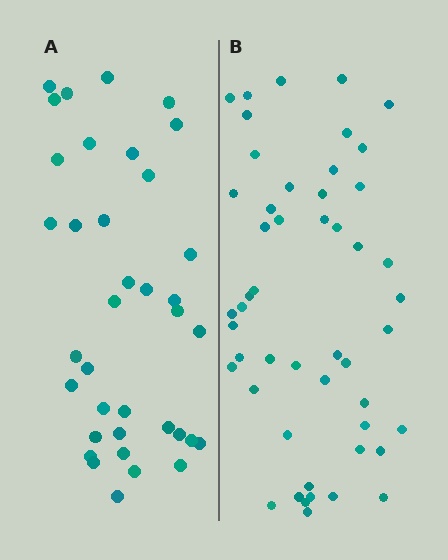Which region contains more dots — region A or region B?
Region B (the right region) has more dots.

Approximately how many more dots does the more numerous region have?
Region B has approximately 15 more dots than region A.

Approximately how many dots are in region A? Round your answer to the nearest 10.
About 40 dots. (The exact count is 37, which rounds to 40.)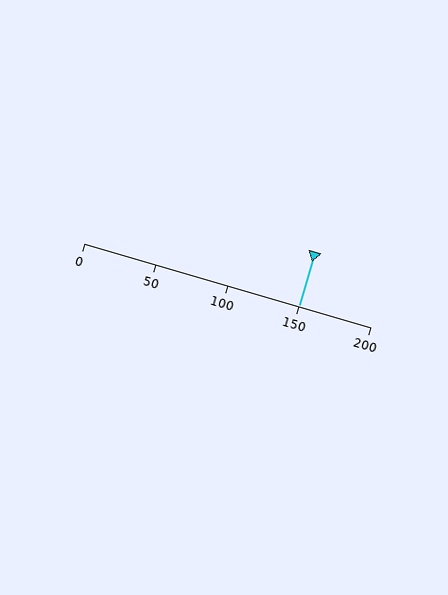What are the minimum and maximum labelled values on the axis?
The axis runs from 0 to 200.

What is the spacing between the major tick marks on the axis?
The major ticks are spaced 50 apart.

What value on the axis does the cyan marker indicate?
The marker indicates approximately 150.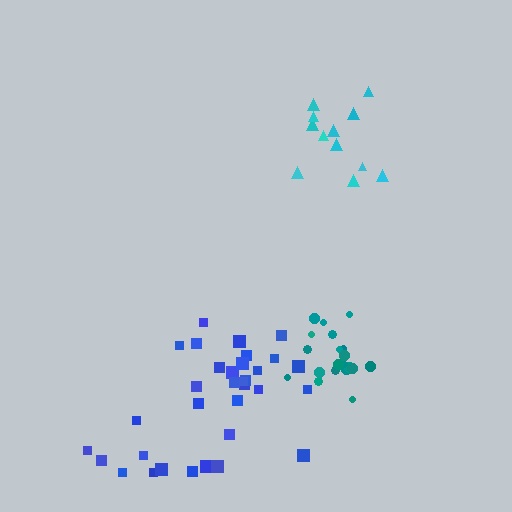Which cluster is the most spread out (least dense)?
Blue.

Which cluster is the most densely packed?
Teal.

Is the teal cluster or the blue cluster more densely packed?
Teal.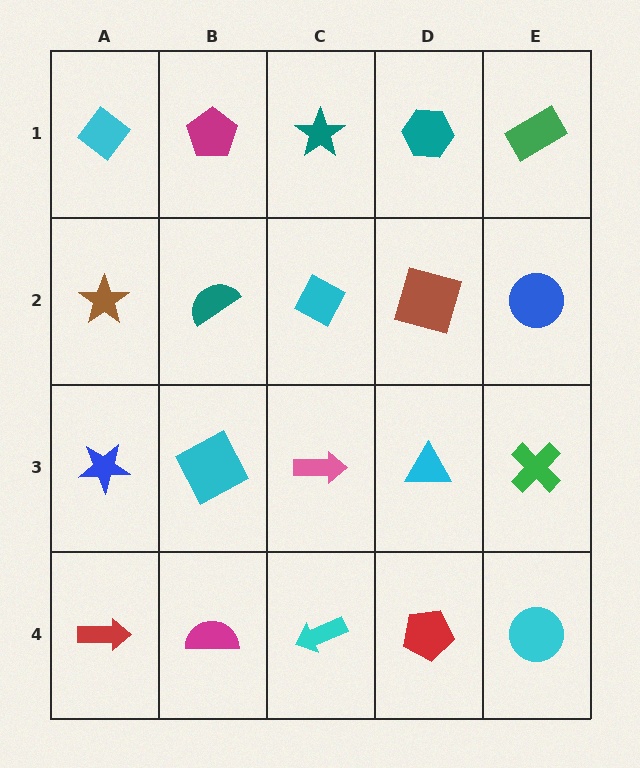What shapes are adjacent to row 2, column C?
A teal star (row 1, column C), a pink arrow (row 3, column C), a teal semicircle (row 2, column B), a brown square (row 2, column D).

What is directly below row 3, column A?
A red arrow.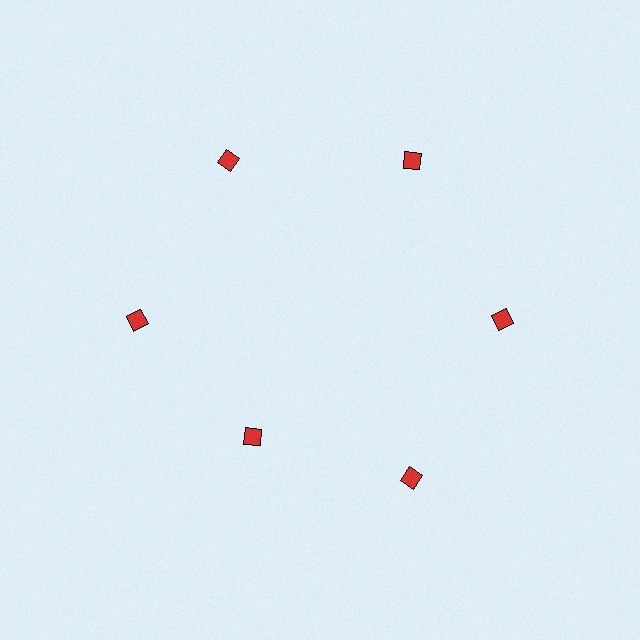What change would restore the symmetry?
The symmetry would be restored by moving it outward, back onto the ring so that all 6 diamonds sit at equal angles and equal distance from the center.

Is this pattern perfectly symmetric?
No. The 6 red diamonds are arranged in a ring, but one element near the 7 o'clock position is pulled inward toward the center, breaking the 6-fold rotational symmetry.